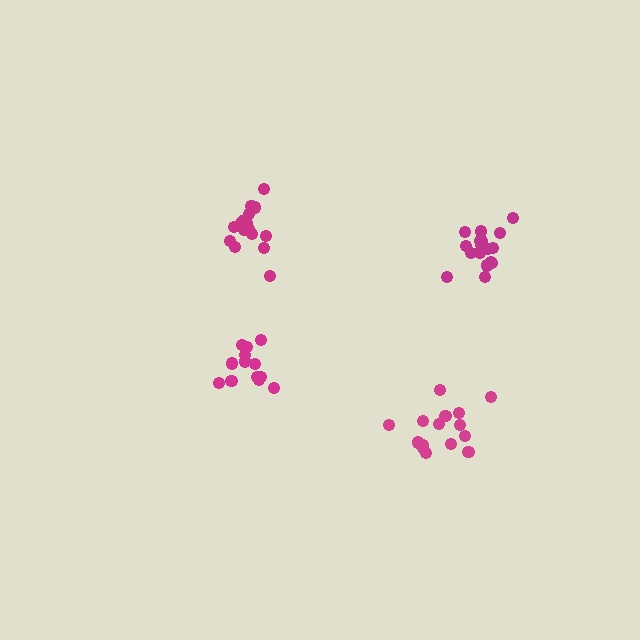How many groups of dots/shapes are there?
There are 4 groups.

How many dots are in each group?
Group 1: 15 dots, Group 2: 13 dots, Group 3: 17 dots, Group 4: 15 dots (60 total).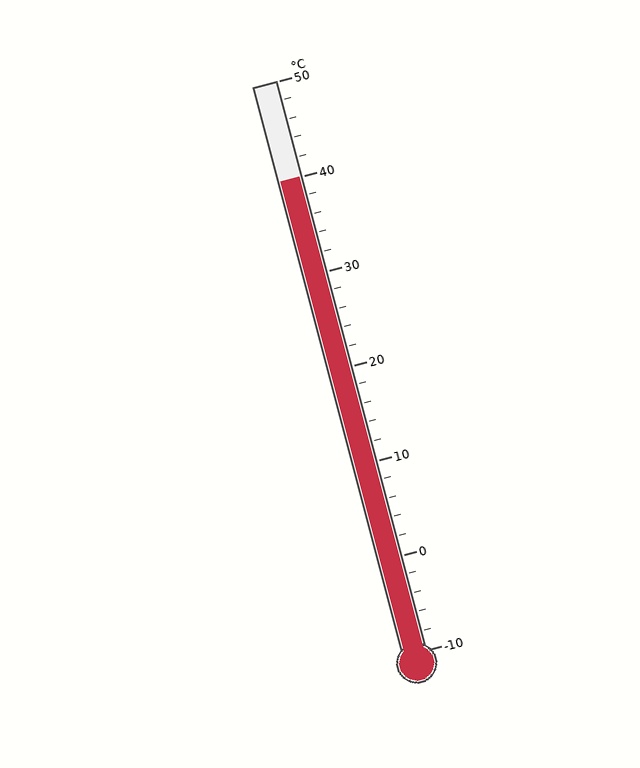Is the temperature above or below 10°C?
The temperature is above 10°C.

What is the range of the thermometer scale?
The thermometer scale ranges from -10°C to 50°C.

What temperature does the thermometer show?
The thermometer shows approximately 40°C.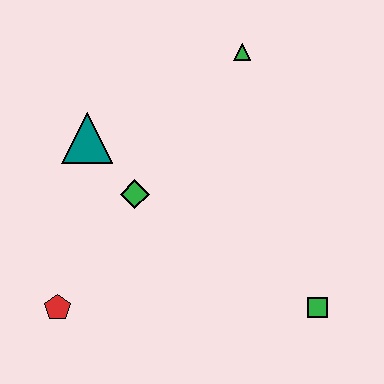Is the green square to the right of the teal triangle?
Yes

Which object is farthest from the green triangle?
The red pentagon is farthest from the green triangle.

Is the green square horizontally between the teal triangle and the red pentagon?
No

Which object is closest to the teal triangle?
The green diamond is closest to the teal triangle.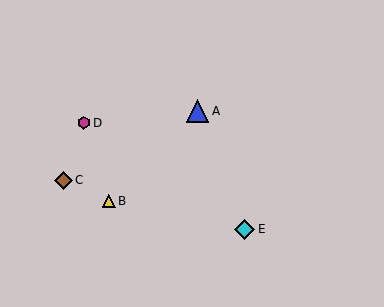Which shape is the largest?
The blue triangle (labeled A) is the largest.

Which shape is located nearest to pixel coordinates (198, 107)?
The blue triangle (labeled A) at (198, 111) is nearest to that location.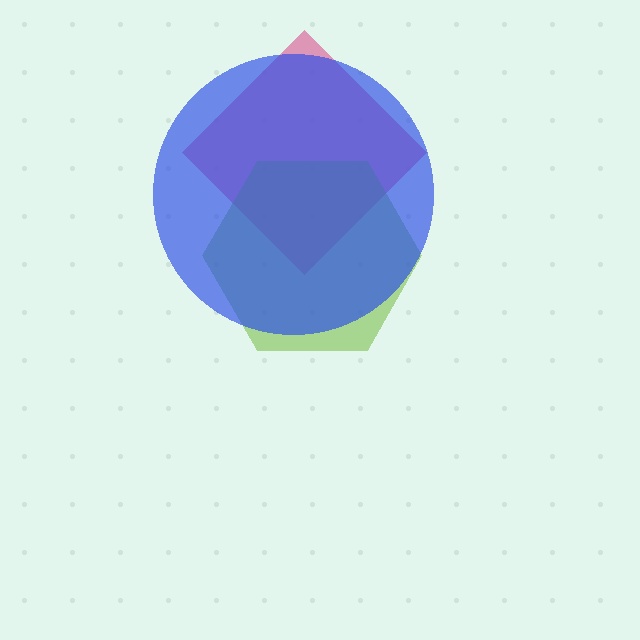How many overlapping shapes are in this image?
There are 3 overlapping shapes in the image.